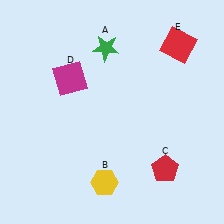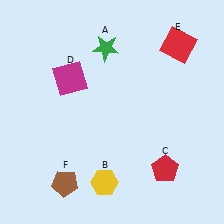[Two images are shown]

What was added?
A brown pentagon (F) was added in Image 2.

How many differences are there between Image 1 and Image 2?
There is 1 difference between the two images.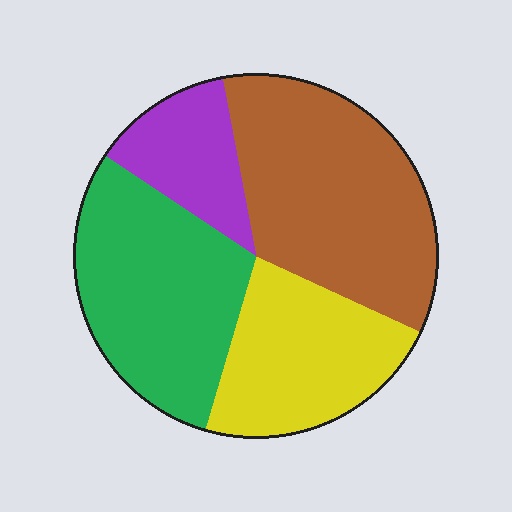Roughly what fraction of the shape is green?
Green takes up between a sixth and a third of the shape.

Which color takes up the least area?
Purple, at roughly 15%.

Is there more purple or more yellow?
Yellow.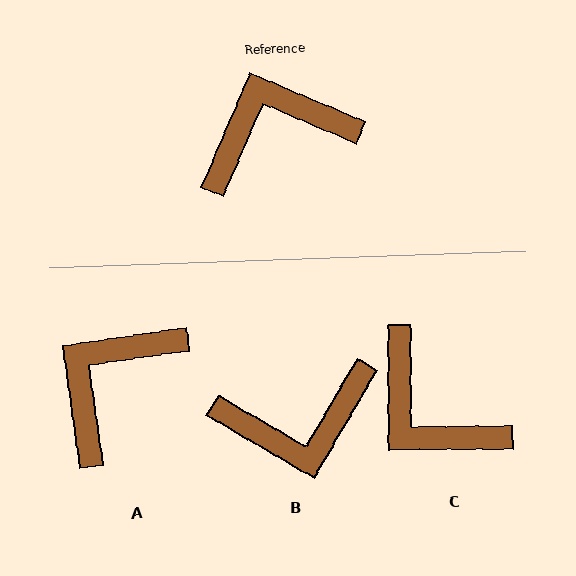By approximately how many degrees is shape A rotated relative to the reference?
Approximately 31 degrees counter-clockwise.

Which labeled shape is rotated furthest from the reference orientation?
B, about 173 degrees away.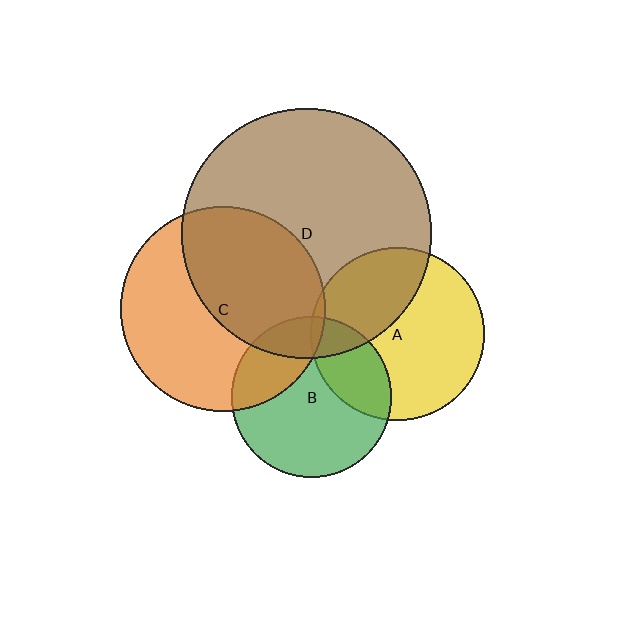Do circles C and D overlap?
Yes.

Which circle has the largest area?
Circle D (brown).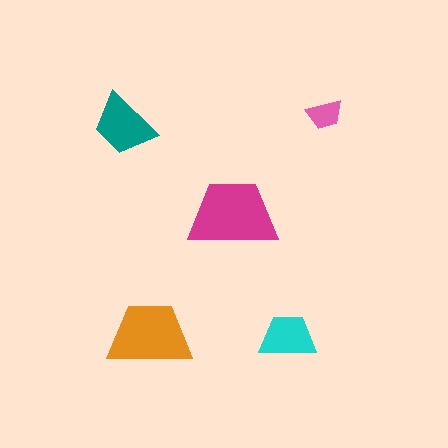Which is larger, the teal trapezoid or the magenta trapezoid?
The magenta one.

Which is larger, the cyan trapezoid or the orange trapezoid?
The orange one.